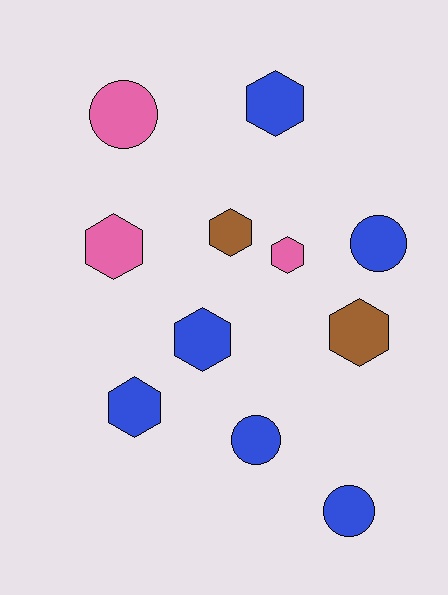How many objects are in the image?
There are 11 objects.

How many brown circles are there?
There are no brown circles.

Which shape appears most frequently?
Hexagon, with 7 objects.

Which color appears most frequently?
Blue, with 6 objects.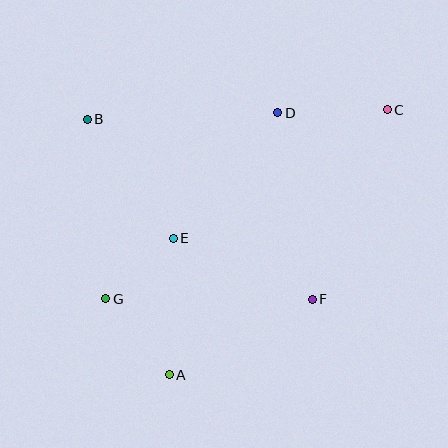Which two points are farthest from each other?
Points A and C are farthest from each other.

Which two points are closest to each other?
Points E and G are closest to each other.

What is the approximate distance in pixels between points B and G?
The distance between B and G is approximately 181 pixels.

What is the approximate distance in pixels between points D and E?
The distance between D and E is approximately 163 pixels.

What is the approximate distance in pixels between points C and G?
The distance between C and G is approximately 339 pixels.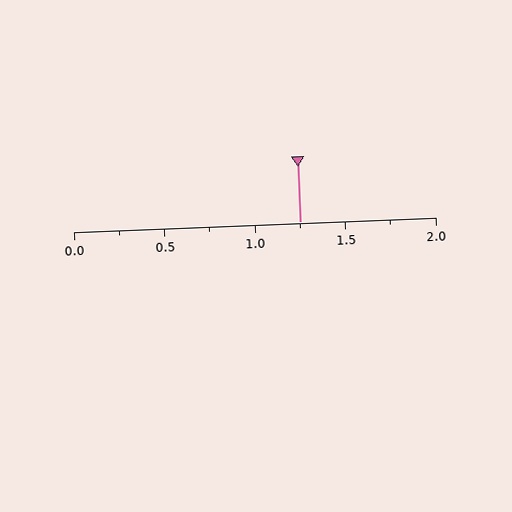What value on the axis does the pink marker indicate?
The marker indicates approximately 1.25.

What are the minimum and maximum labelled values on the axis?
The axis runs from 0.0 to 2.0.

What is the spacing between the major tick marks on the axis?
The major ticks are spaced 0.5 apart.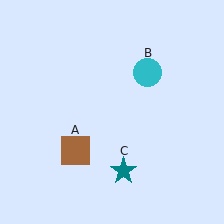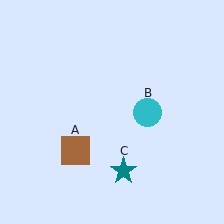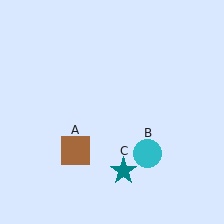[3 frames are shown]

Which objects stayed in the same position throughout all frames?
Brown square (object A) and teal star (object C) remained stationary.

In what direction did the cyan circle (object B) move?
The cyan circle (object B) moved down.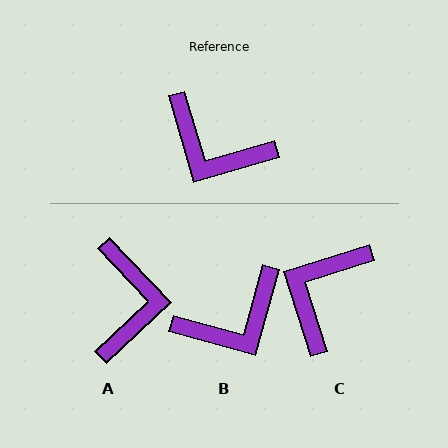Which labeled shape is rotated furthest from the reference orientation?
A, about 117 degrees away.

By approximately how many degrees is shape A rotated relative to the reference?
Approximately 117 degrees counter-clockwise.